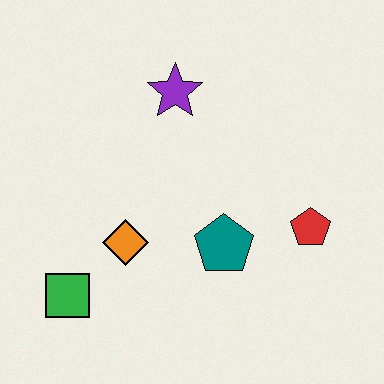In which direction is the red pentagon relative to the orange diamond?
The red pentagon is to the right of the orange diamond.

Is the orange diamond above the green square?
Yes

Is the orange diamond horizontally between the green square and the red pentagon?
Yes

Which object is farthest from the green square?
The red pentagon is farthest from the green square.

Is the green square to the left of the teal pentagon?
Yes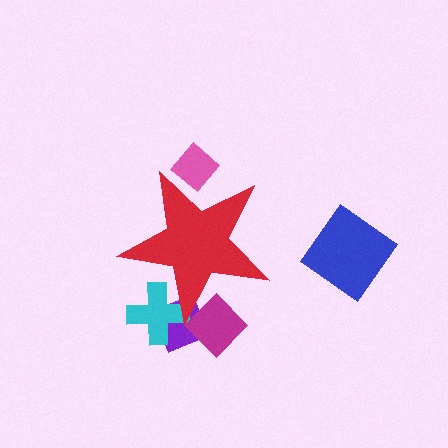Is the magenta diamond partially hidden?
Yes, the magenta diamond is partially hidden behind the red star.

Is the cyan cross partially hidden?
Yes, the cyan cross is partially hidden behind the red star.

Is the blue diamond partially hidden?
No, the blue diamond is fully visible.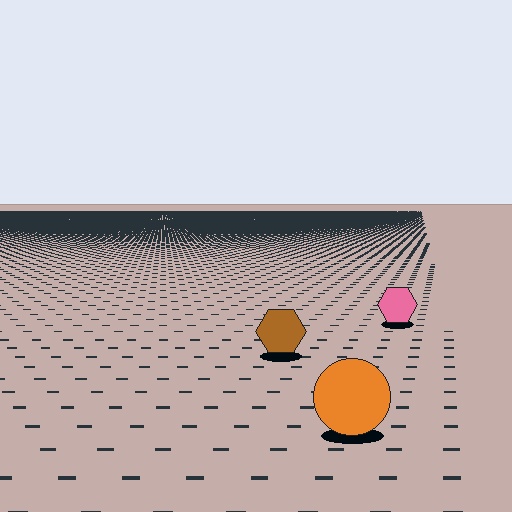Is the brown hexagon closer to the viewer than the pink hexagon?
Yes. The brown hexagon is closer — you can tell from the texture gradient: the ground texture is coarser near it.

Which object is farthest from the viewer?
The pink hexagon is farthest from the viewer. It appears smaller and the ground texture around it is denser.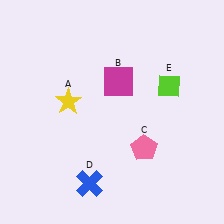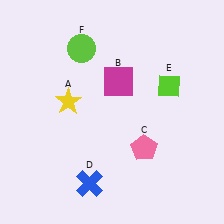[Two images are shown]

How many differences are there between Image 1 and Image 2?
There is 1 difference between the two images.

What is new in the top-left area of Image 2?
A lime circle (F) was added in the top-left area of Image 2.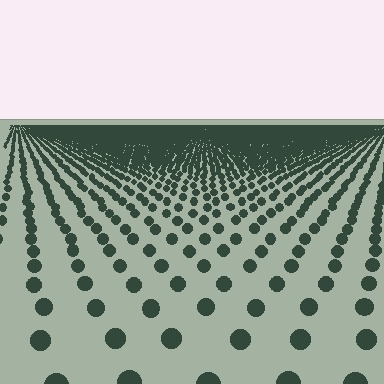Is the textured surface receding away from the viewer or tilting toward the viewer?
The surface is receding away from the viewer. Texture elements get smaller and denser toward the top.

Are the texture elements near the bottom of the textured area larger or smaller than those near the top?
Larger. Near the bottom, elements are closer to the viewer and appear at a bigger on-screen size.